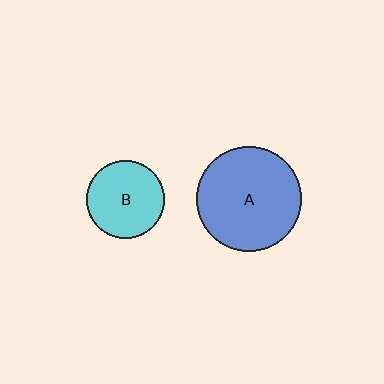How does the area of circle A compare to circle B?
Approximately 1.8 times.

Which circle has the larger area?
Circle A (blue).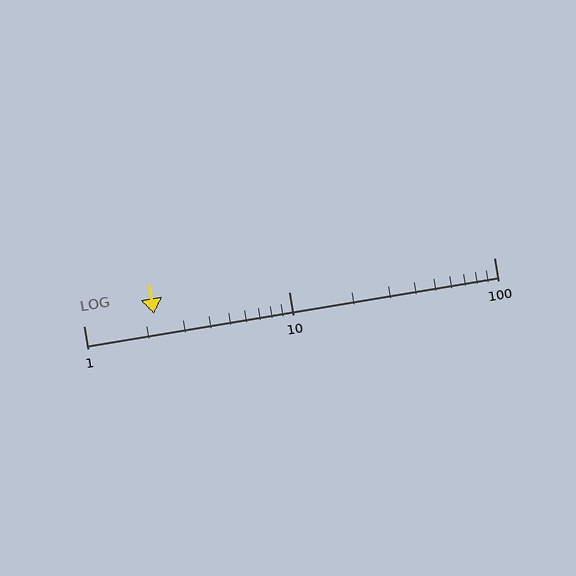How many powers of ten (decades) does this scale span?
The scale spans 2 decades, from 1 to 100.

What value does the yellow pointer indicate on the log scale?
The pointer indicates approximately 2.2.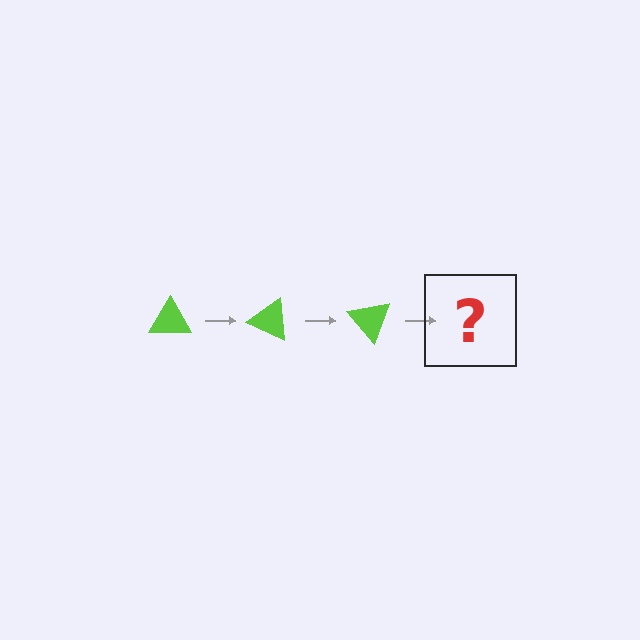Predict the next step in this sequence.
The next step is a lime triangle rotated 75 degrees.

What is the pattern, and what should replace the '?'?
The pattern is that the triangle rotates 25 degrees each step. The '?' should be a lime triangle rotated 75 degrees.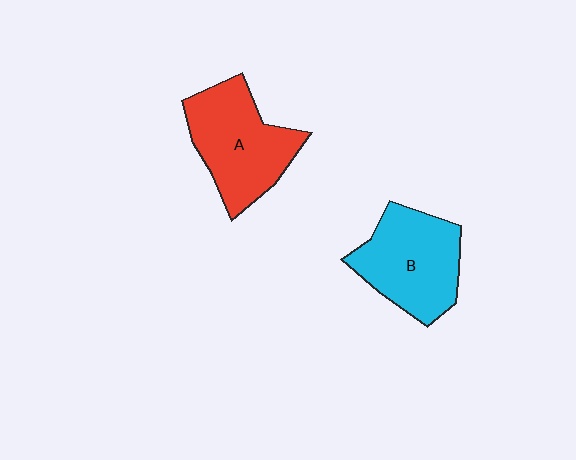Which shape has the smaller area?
Shape B (cyan).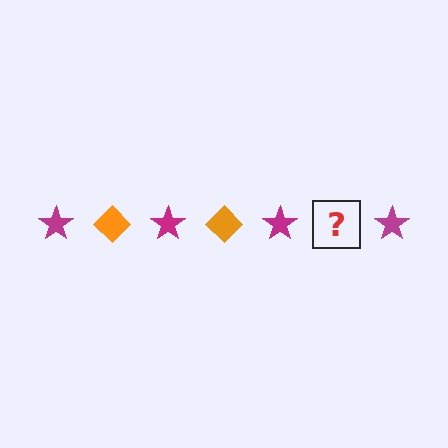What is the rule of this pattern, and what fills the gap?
The rule is that the pattern alternates between magenta star and orange diamond. The gap should be filled with an orange diamond.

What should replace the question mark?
The question mark should be replaced with an orange diamond.